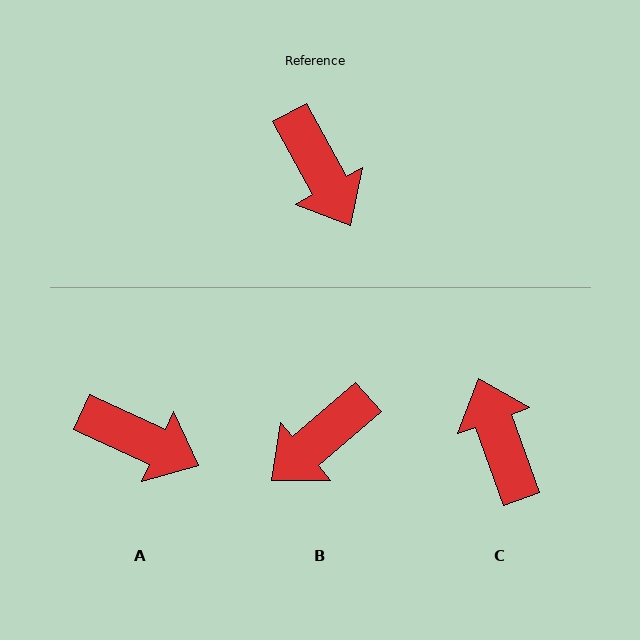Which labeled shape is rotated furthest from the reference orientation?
C, about 171 degrees away.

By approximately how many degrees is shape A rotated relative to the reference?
Approximately 37 degrees counter-clockwise.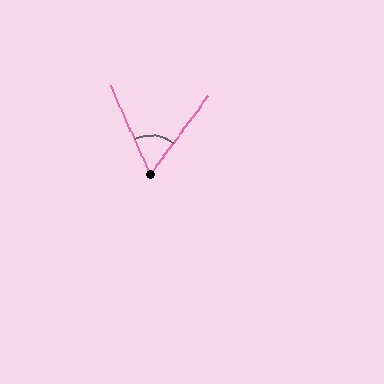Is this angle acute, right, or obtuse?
It is acute.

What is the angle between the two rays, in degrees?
Approximately 60 degrees.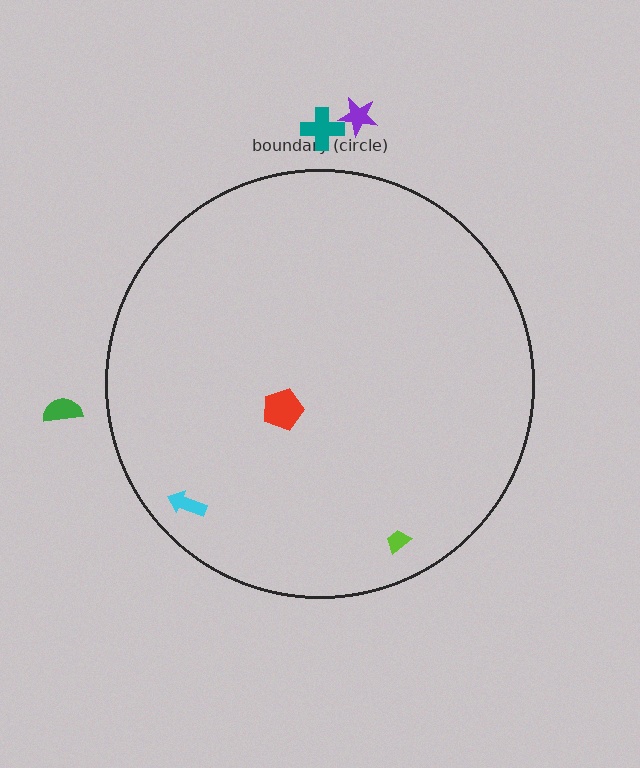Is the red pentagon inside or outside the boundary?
Inside.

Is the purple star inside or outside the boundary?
Outside.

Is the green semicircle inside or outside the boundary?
Outside.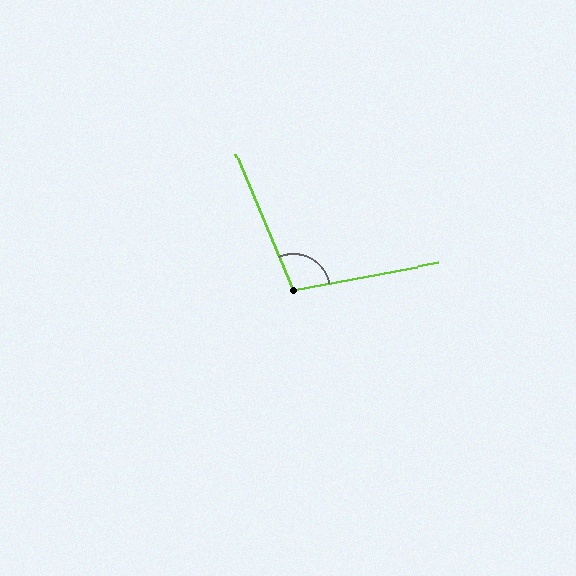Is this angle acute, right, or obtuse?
It is obtuse.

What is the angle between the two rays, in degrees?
Approximately 102 degrees.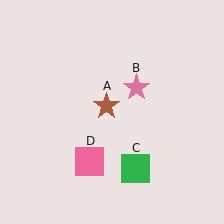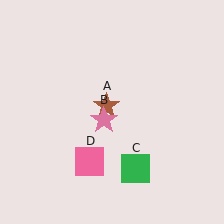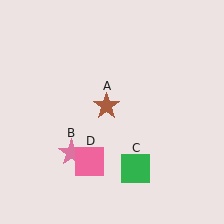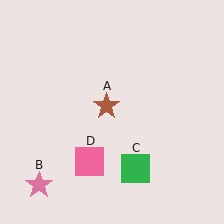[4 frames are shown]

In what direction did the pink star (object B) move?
The pink star (object B) moved down and to the left.